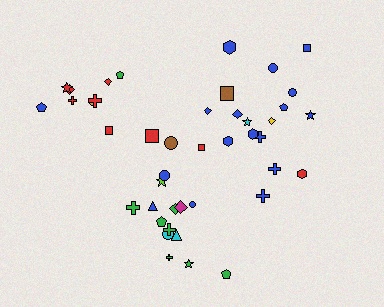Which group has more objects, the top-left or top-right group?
The top-right group.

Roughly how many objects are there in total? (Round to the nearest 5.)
Roughly 45 objects in total.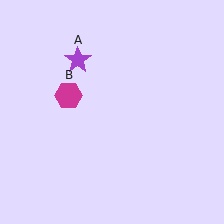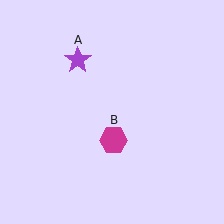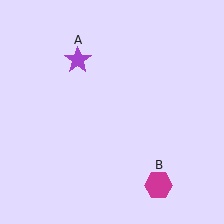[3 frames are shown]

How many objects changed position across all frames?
1 object changed position: magenta hexagon (object B).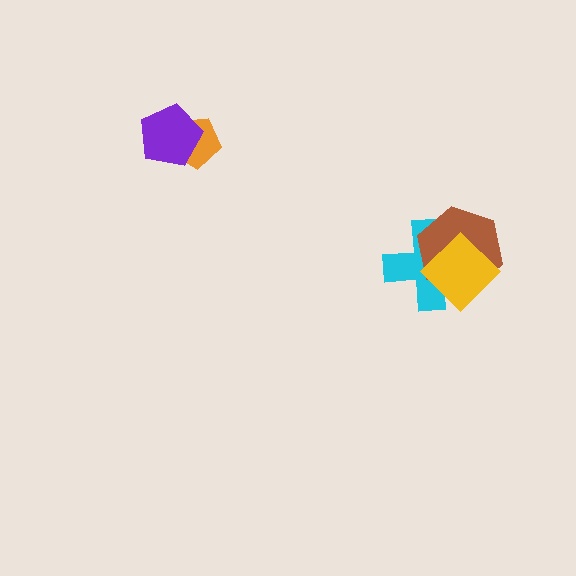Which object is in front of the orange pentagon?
The purple pentagon is in front of the orange pentagon.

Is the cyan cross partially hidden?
Yes, it is partially covered by another shape.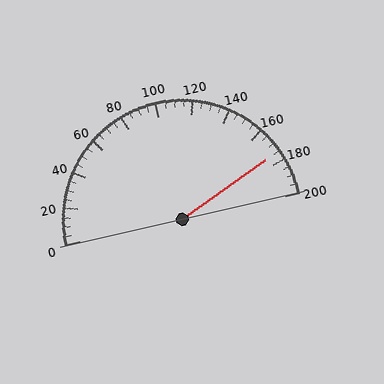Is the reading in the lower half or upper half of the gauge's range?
The reading is in the upper half of the range (0 to 200).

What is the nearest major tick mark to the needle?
The nearest major tick mark is 180.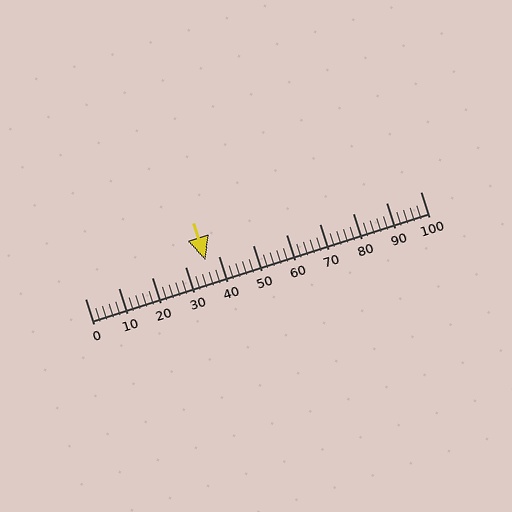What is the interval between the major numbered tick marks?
The major tick marks are spaced 10 units apart.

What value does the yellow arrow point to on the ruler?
The yellow arrow points to approximately 36.